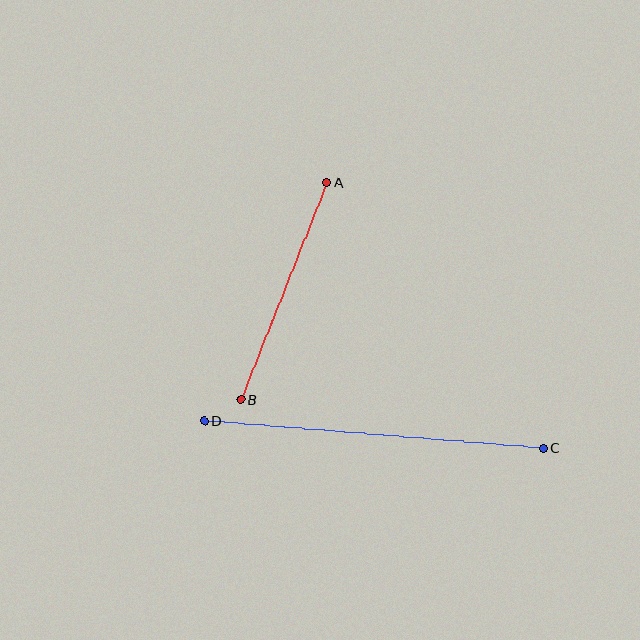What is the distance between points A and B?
The distance is approximately 233 pixels.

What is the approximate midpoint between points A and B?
The midpoint is at approximately (284, 291) pixels.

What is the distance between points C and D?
The distance is approximately 340 pixels.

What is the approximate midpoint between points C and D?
The midpoint is at approximately (374, 434) pixels.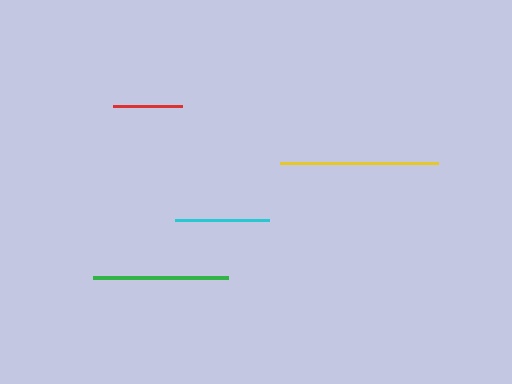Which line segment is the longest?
The yellow line is the longest at approximately 158 pixels.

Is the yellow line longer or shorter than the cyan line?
The yellow line is longer than the cyan line.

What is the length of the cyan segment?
The cyan segment is approximately 94 pixels long.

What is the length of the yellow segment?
The yellow segment is approximately 158 pixels long.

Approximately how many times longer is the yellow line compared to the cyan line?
The yellow line is approximately 1.7 times the length of the cyan line.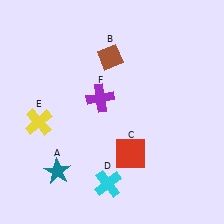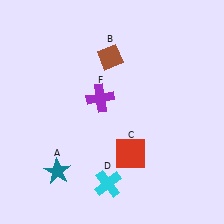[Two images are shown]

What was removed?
The yellow cross (E) was removed in Image 2.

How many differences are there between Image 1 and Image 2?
There is 1 difference between the two images.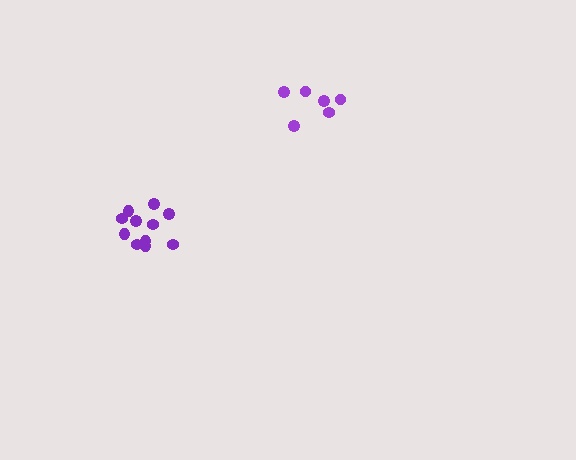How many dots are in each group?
Group 1: 11 dots, Group 2: 6 dots (17 total).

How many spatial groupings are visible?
There are 2 spatial groupings.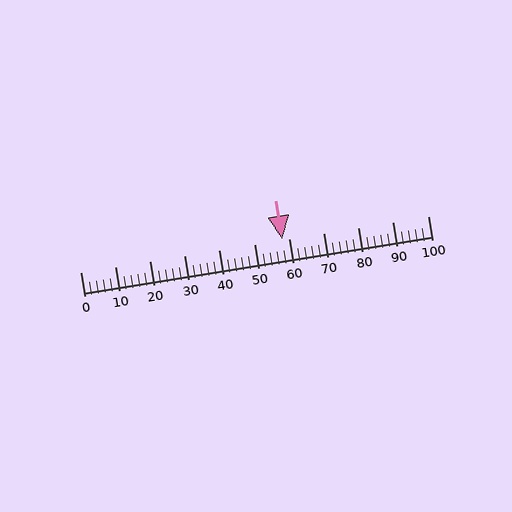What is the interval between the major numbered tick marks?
The major tick marks are spaced 10 units apart.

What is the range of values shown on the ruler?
The ruler shows values from 0 to 100.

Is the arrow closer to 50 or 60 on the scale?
The arrow is closer to 60.